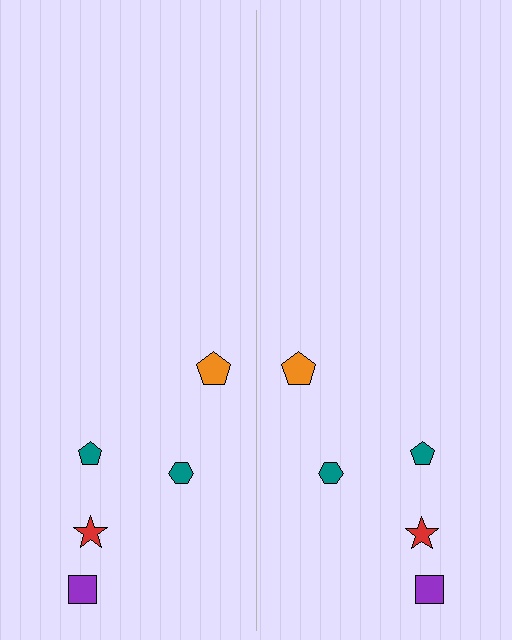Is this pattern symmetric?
Yes, this pattern has bilateral (reflection) symmetry.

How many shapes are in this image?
There are 10 shapes in this image.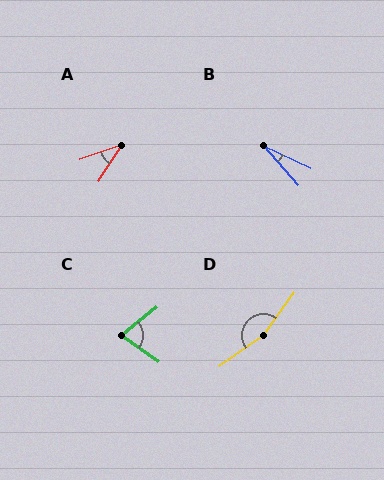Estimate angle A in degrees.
Approximately 38 degrees.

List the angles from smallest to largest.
B (24°), A (38°), C (74°), D (162°).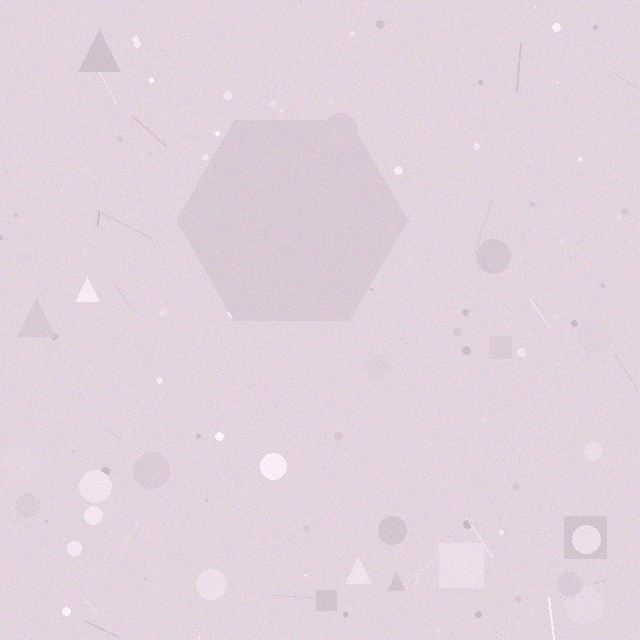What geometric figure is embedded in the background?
A hexagon is embedded in the background.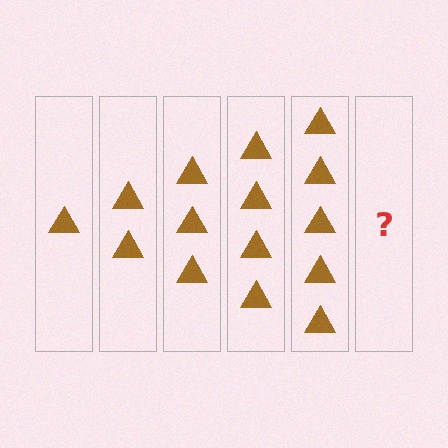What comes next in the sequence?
The next element should be 6 triangles.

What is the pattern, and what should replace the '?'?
The pattern is that each step adds one more triangle. The '?' should be 6 triangles.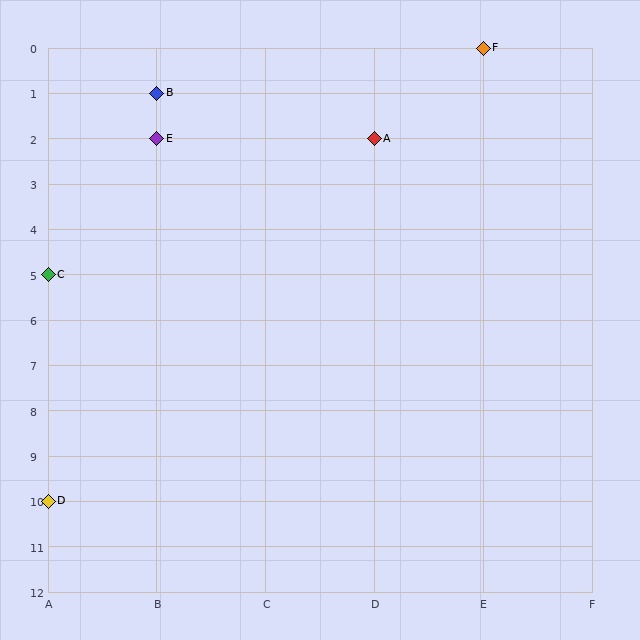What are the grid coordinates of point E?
Point E is at grid coordinates (B, 2).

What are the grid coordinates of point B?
Point B is at grid coordinates (B, 1).